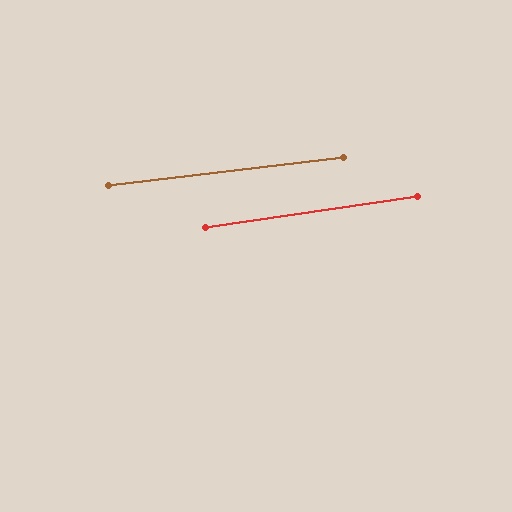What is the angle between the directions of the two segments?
Approximately 2 degrees.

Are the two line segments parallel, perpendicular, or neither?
Parallel — their directions differ by only 1.6°.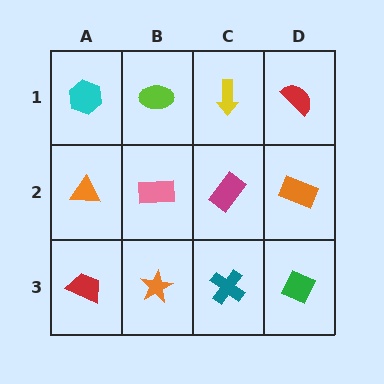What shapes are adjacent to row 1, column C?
A magenta rectangle (row 2, column C), a lime ellipse (row 1, column B), a red semicircle (row 1, column D).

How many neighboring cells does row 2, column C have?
4.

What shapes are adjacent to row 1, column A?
An orange triangle (row 2, column A), a lime ellipse (row 1, column B).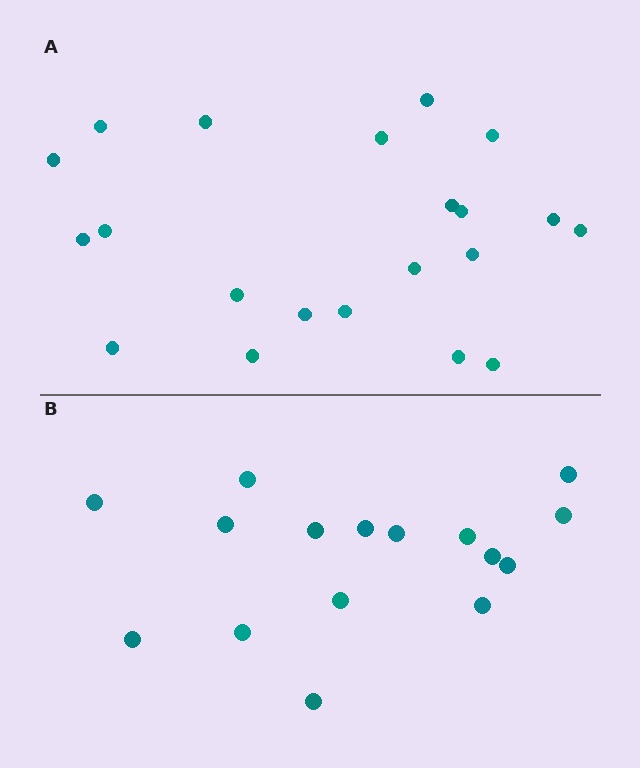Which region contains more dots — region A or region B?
Region A (the top region) has more dots.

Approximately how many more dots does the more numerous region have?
Region A has about 5 more dots than region B.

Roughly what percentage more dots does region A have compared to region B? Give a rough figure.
About 30% more.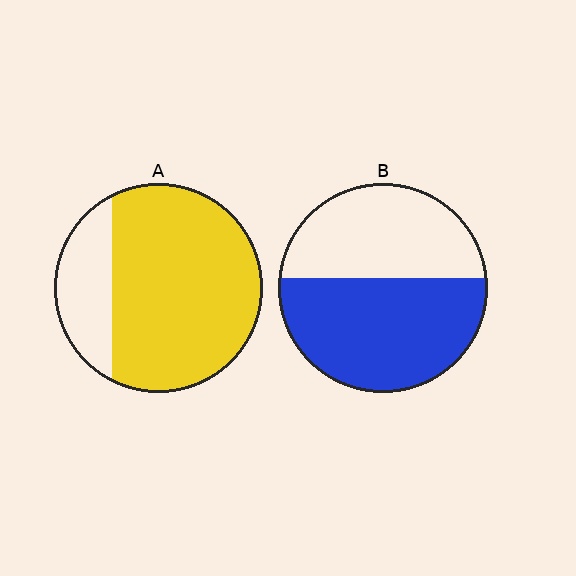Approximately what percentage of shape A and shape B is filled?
A is approximately 75% and B is approximately 55%.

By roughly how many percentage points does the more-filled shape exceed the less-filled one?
By roughly 20 percentage points (A over B).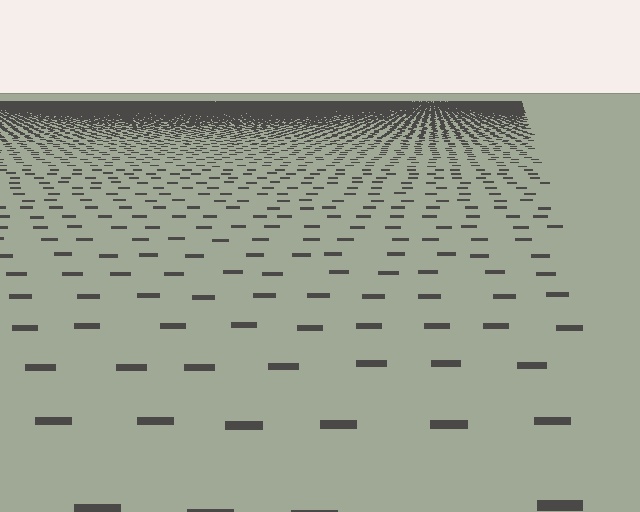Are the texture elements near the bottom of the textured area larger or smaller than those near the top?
Larger. Near the bottom, elements are closer to the viewer and appear at a bigger on-screen size.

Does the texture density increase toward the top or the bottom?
Density increases toward the top.